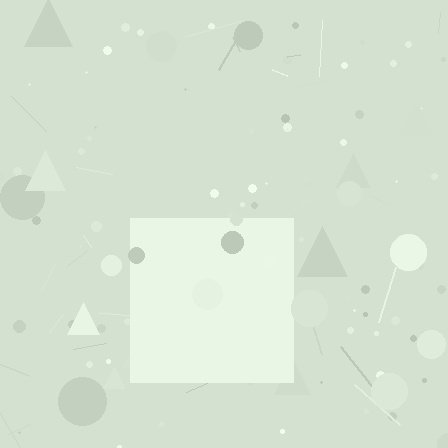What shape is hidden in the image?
A square is hidden in the image.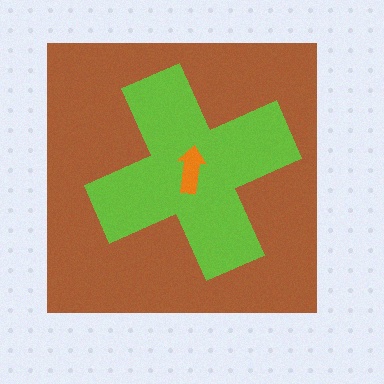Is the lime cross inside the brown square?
Yes.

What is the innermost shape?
The orange arrow.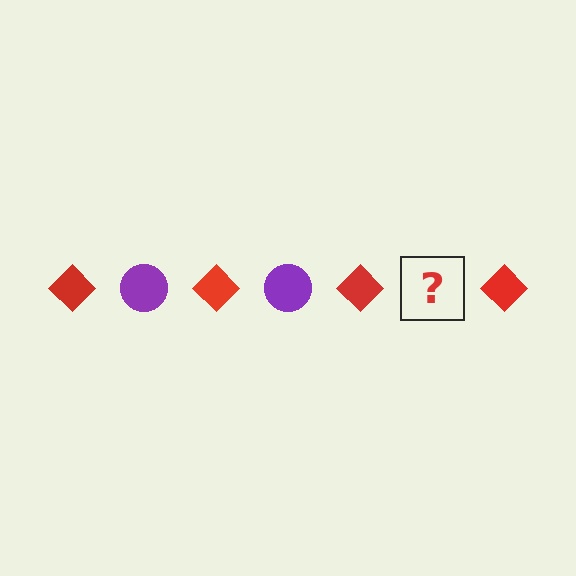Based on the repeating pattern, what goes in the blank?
The blank should be a purple circle.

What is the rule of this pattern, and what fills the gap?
The rule is that the pattern alternates between red diamond and purple circle. The gap should be filled with a purple circle.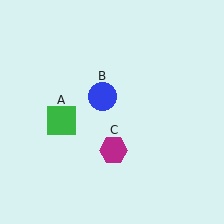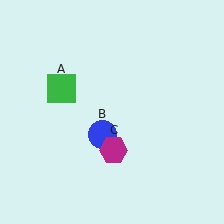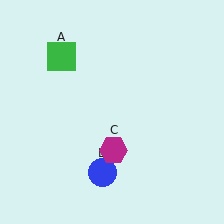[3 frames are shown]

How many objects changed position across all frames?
2 objects changed position: green square (object A), blue circle (object B).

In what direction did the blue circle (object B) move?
The blue circle (object B) moved down.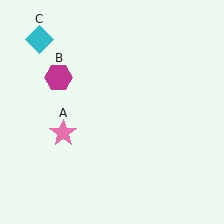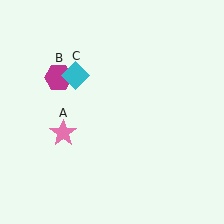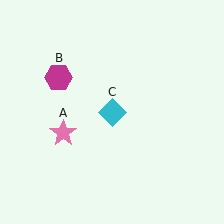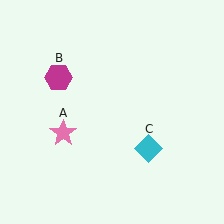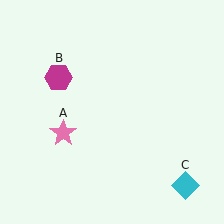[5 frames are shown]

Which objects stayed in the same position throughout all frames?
Pink star (object A) and magenta hexagon (object B) remained stationary.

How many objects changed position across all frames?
1 object changed position: cyan diamond (object C).